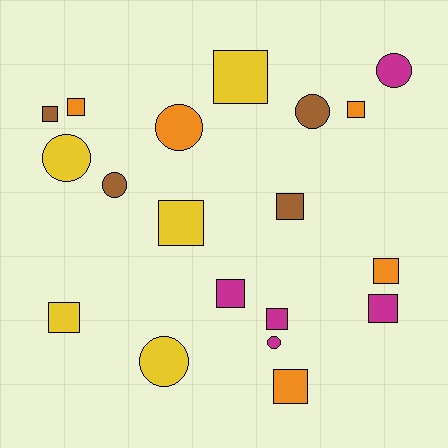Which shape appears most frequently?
Square, with 12 objects.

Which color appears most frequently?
Orange, with 5 objects.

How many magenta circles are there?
There are 2 magenta circles.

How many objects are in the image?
There are 19 objects.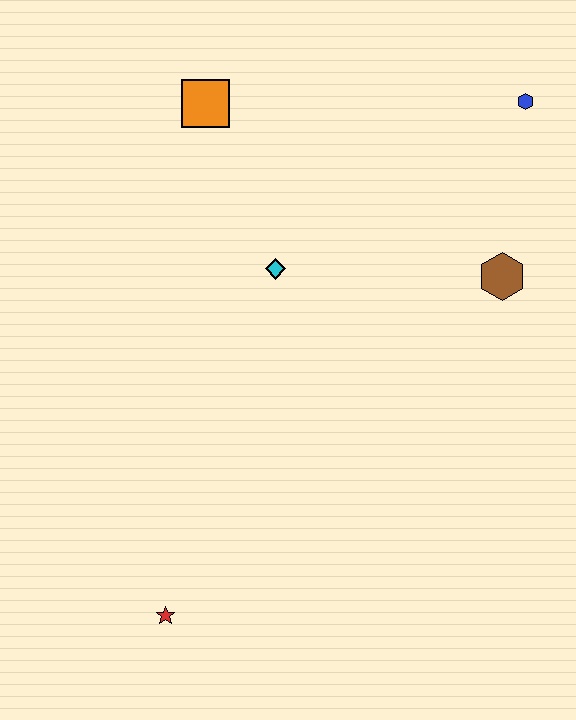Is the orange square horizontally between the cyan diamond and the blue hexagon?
No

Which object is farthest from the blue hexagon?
The red star is farthest from the blue hexagon.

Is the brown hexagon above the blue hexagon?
No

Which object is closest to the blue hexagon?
The brown hexagon is closest to the blue hexagon.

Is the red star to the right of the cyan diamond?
No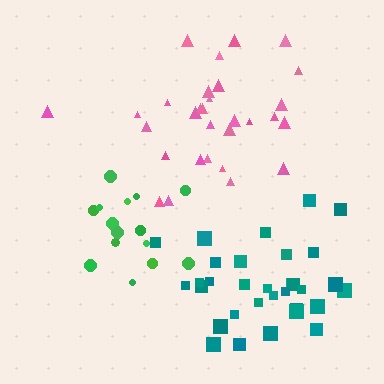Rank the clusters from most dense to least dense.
teal, green, pink.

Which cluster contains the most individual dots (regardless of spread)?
Teal (32).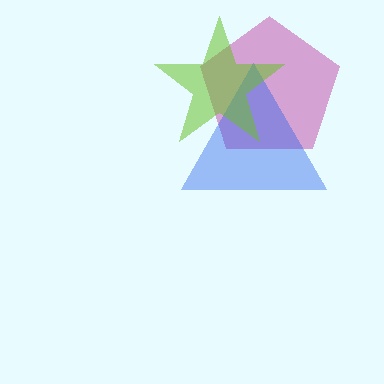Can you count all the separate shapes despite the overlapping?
Yes, there are 3 separate shapes.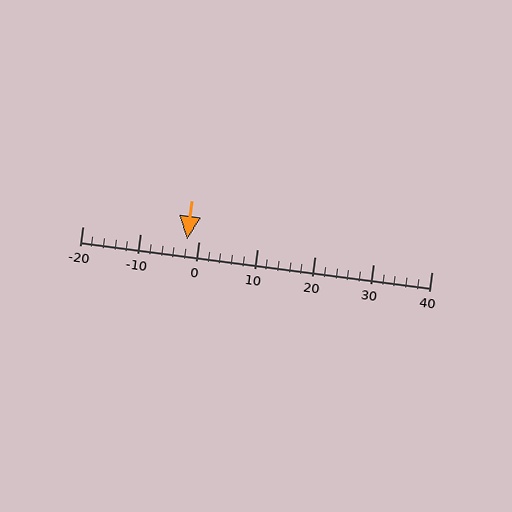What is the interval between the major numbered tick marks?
The major tick marks are spaced 10 units apart.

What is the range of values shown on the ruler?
The ruler shows values from -20 to 40.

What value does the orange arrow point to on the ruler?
The orange arrow points to approximately -2.